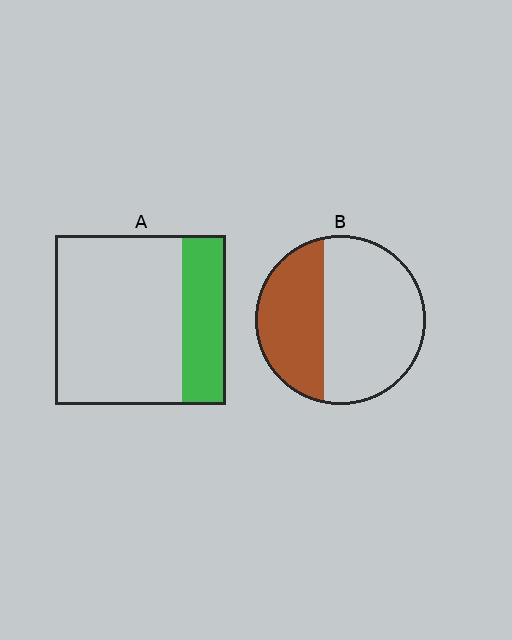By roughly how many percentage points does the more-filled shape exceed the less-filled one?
By roughly 10 percentage points (B over A).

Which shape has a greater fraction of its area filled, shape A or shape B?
Shape B.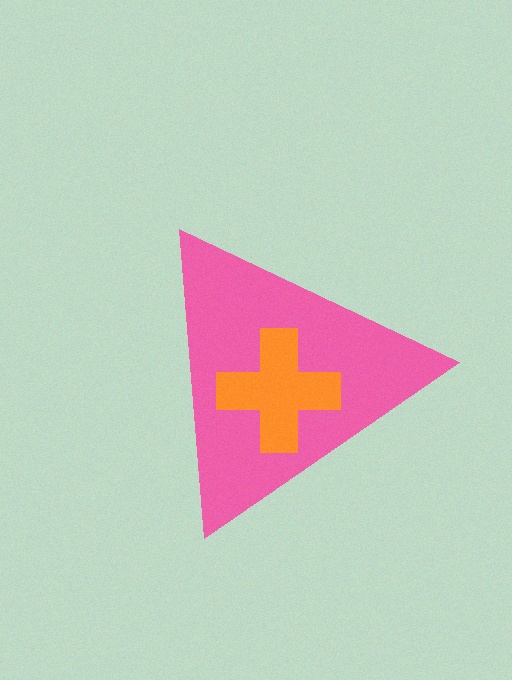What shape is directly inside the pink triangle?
The orange cross.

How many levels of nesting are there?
2.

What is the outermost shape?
The pink triangle.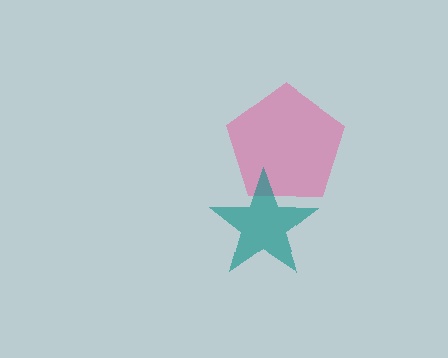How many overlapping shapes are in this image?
There are 2 overlapping shapes in the image.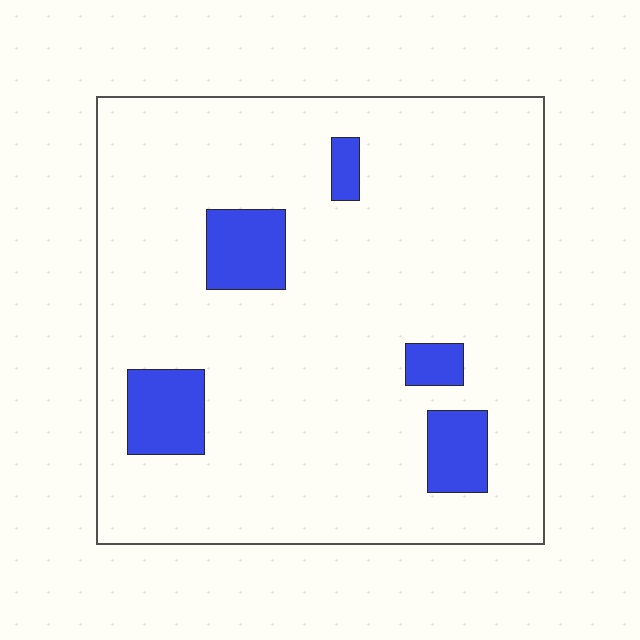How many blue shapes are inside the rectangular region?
5.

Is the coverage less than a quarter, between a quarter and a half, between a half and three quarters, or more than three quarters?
Less than a quarter.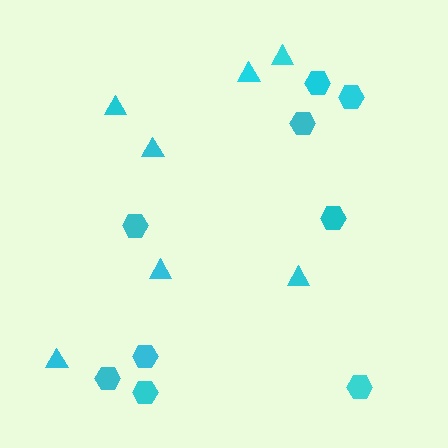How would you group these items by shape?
There are 2 groups: one group of hexagons (9) and one group of triangles (7).